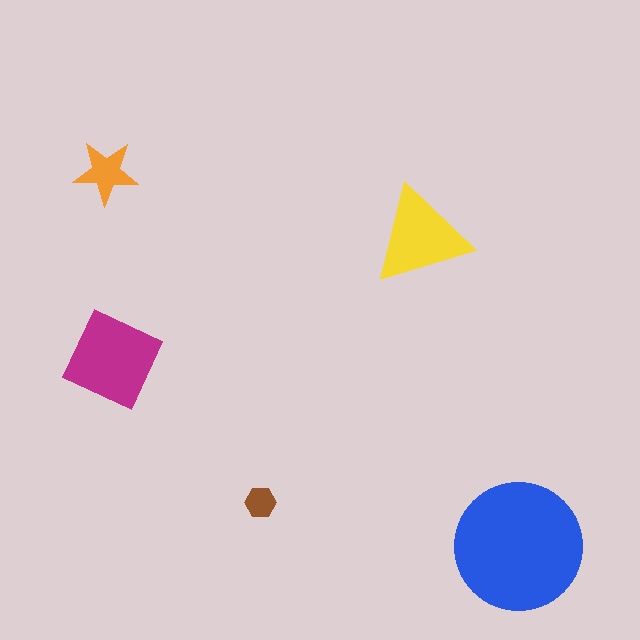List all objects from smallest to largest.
The brown hexagon, the orange star, the yellow triangle, the magenta diamond, the blue circle.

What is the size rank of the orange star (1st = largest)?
4th.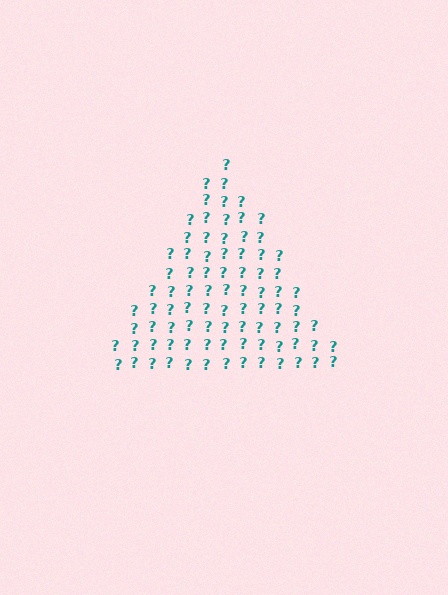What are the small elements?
The small elements are question marks.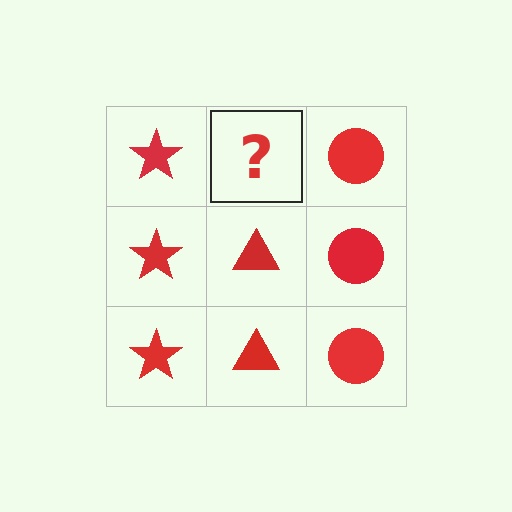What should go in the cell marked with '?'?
The missing cell should contain a red triangle.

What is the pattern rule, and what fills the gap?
The rule is that each column has a consistent shape. The gap should be filled with a red triangle.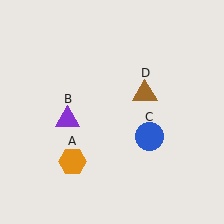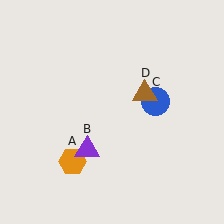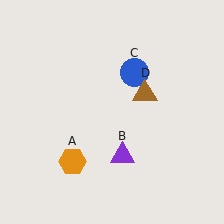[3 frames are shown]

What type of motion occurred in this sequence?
The purple triangle (object B), blue circle (object C) rotated counterclockwise around the center of the scene.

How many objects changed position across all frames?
2 objects changed position: purple triangle (object B), blue circle (object C).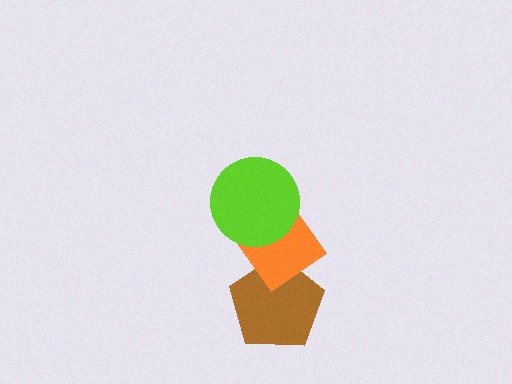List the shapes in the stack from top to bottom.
From top to bottom: the lime circle, the orange diamond, the brown pentagon.